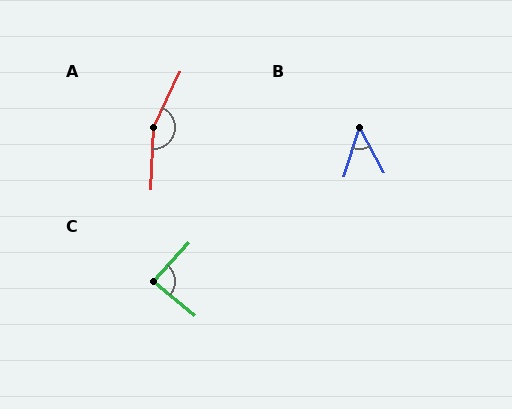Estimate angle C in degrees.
Approximately 86 degrees.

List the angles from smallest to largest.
B (46°), C (86°), A (158°).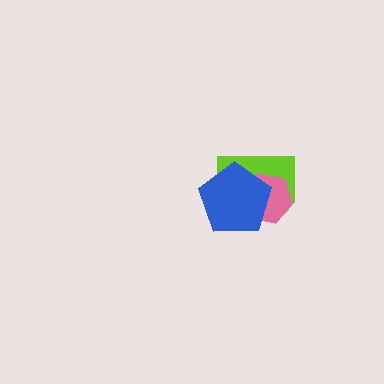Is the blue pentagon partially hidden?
No, no other shape covers it.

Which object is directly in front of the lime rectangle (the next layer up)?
The pink hexagon is directly in front of the lime rectangle.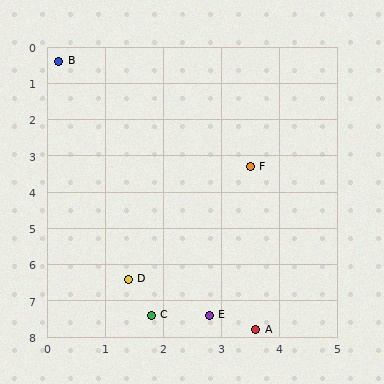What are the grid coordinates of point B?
Point B is at approximately (0.2, 0.4).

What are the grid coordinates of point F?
Point F is at approximately (3.5, 3.3).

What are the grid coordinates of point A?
Point A is at approximately (3.6, 7.8).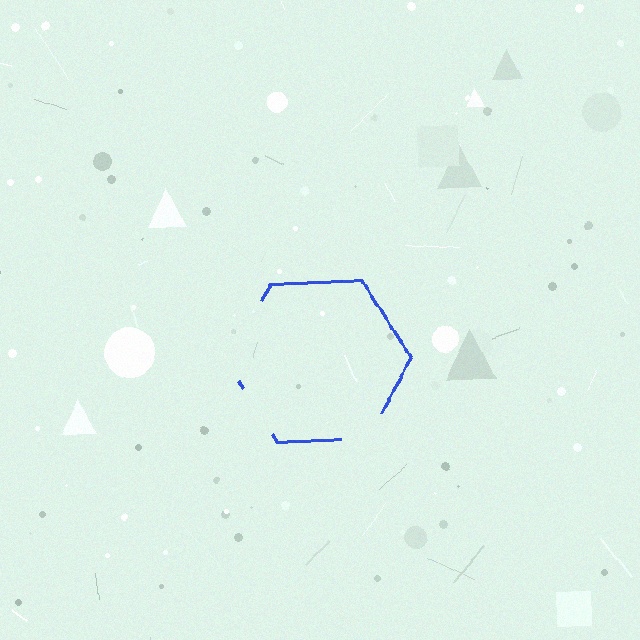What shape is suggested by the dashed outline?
The dashed outline suggests a hexagon.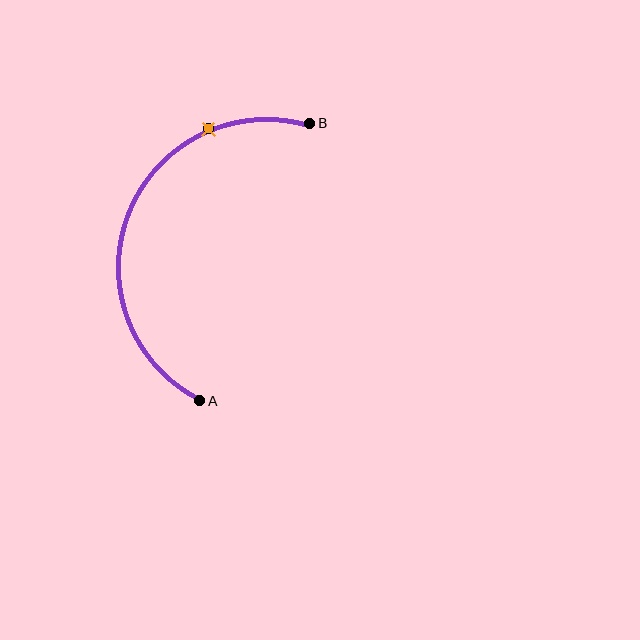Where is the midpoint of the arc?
The arc midpoint is the point on the curve farthest from the straight line joining A and B. It sits to the left of that line.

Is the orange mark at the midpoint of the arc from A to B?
No. The orange mark lies on the arc but is closer to endpoint B. The arc midpoint would be at the point on the curve equidistant along the arc from both A and B.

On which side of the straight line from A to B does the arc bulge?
The arc bulges to the left of the straight line connecting A and B.